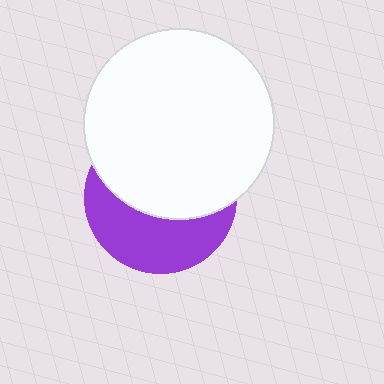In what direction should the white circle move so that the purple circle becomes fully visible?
The white circle should move up. That is the shortest direction to clear the overlap and leave the purple circle fully visible.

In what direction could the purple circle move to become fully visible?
The purple circle could move down. That would shift it out from behind the white circle entirely.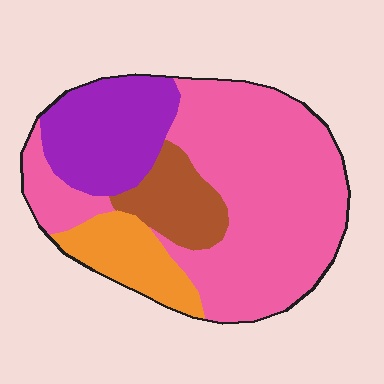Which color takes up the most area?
Pink, at roughly 55%.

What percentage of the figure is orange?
Orange takes up less than a sixth of the figure.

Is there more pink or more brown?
Pink.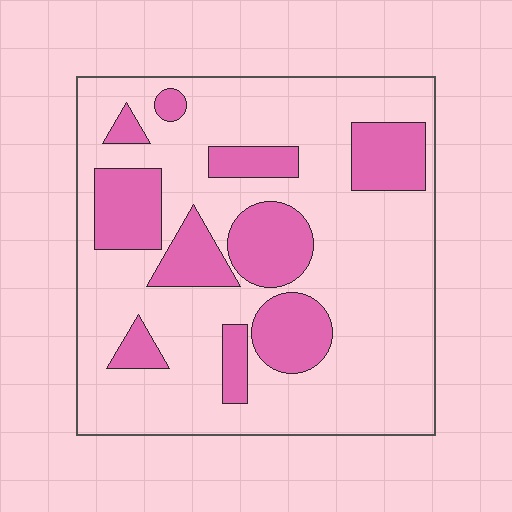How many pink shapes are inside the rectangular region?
10.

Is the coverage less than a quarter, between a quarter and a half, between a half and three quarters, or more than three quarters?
Between a quarter and a half.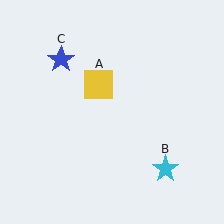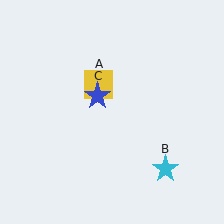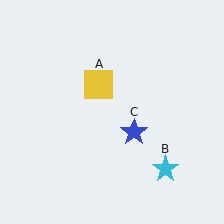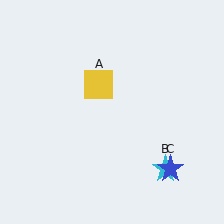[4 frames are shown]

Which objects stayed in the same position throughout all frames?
Yellow square (object A) and cyan star (object B) remained stationary.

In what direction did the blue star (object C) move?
The blue star (object C) moved down and to the right.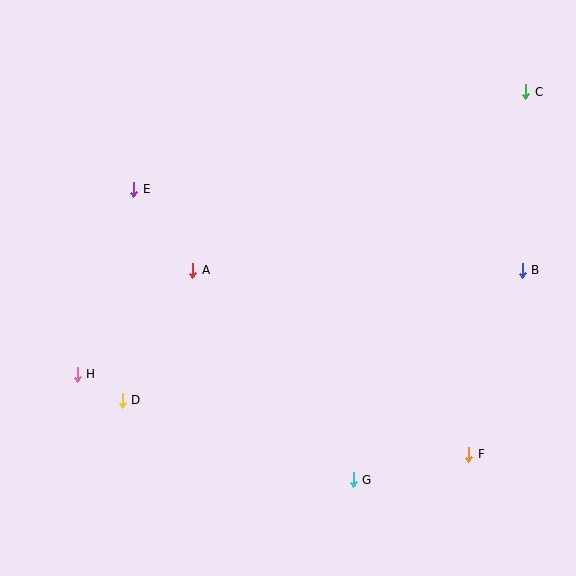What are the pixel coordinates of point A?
Point A is at (193, 270).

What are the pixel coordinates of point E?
Point E is at (134, 189).